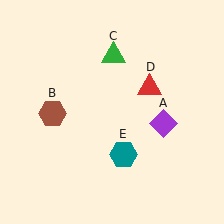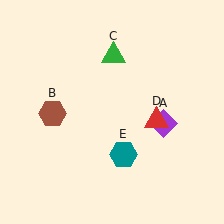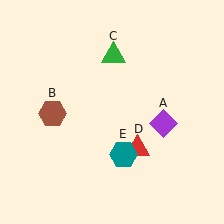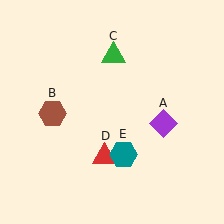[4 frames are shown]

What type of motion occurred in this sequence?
The red triangle (object D) rotated clockwise around the center of the scene.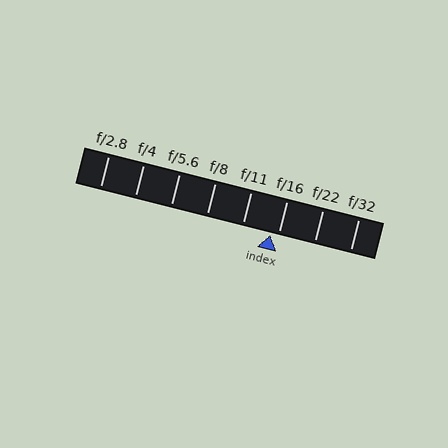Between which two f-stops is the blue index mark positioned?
The index mark is between f/11 and f/16.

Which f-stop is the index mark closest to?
The index mark is closest to f/16.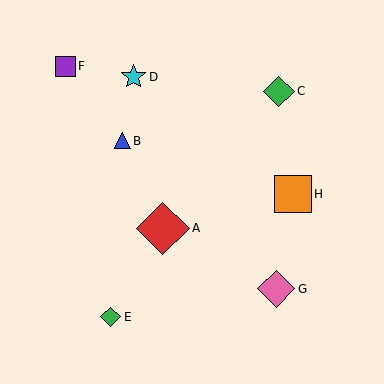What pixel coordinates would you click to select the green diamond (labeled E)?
Click at (111, 317) to select the green diamond E.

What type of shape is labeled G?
Shape G is a pink diamond.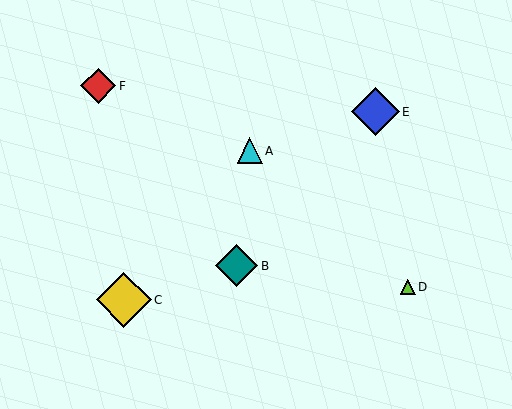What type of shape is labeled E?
Shape E is a blue diamond.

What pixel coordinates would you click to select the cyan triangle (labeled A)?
Click at (250, 151) to select the cyan triangle A.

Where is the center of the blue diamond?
The center of the blue diamond is at (375, 112).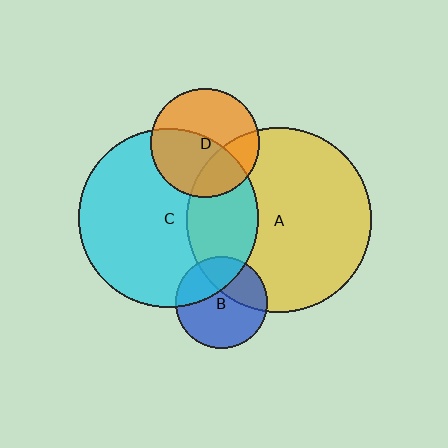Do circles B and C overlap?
Yes.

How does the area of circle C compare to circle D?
Approximately 2.7 times.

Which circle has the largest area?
Circle A (yellow).